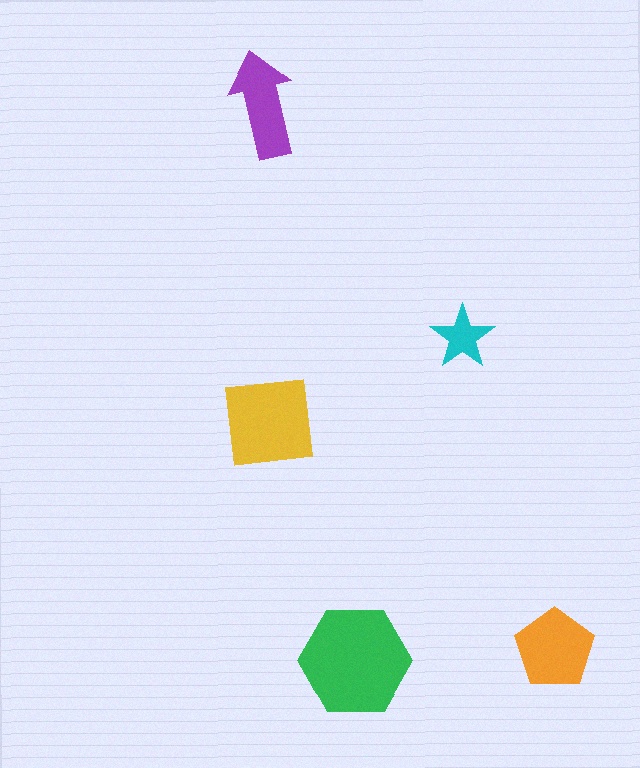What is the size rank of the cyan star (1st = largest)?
5th.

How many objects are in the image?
There are 5 objects in the image.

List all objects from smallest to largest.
The cyan star, the purple arrow, the orange pentagon, the yellow square, the green hexagon.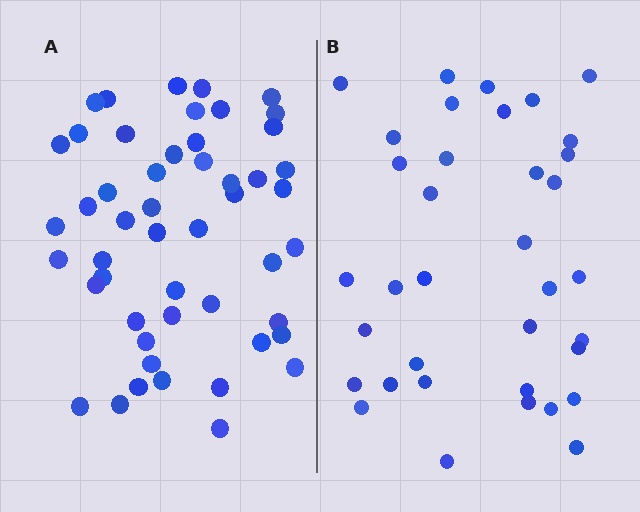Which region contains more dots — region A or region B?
Region A (the left region) has more dots.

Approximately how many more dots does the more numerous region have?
Region A has approximately 15 more dots than region B.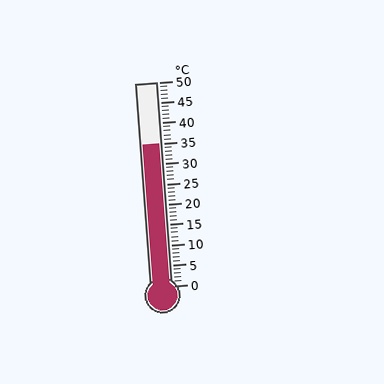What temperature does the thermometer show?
The thermometer shows approximately 35°C.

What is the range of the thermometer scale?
The thermometer scale ranges from 0°C to 50°C.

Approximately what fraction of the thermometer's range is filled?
The thermometer is filled to approximately 70% of its range.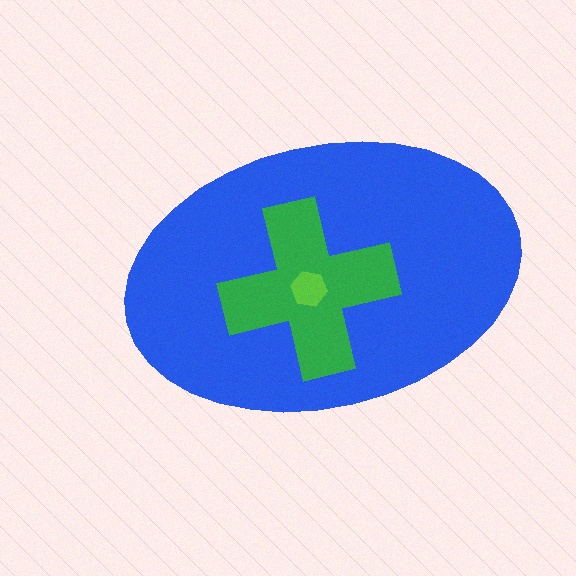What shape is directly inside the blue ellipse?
The green cross.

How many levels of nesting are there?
3.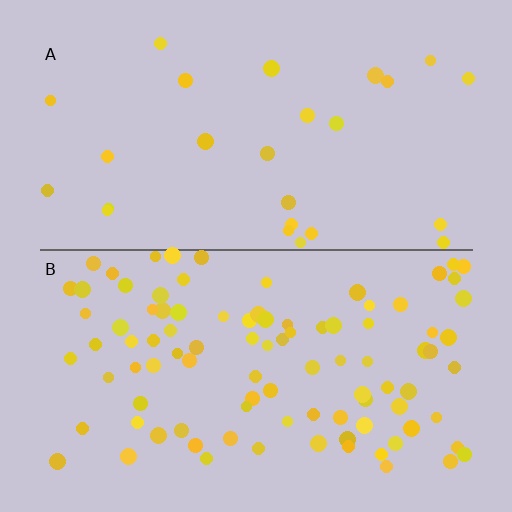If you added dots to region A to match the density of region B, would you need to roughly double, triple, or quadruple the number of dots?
Approximately quadruple.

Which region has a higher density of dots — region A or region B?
B (the bottom).